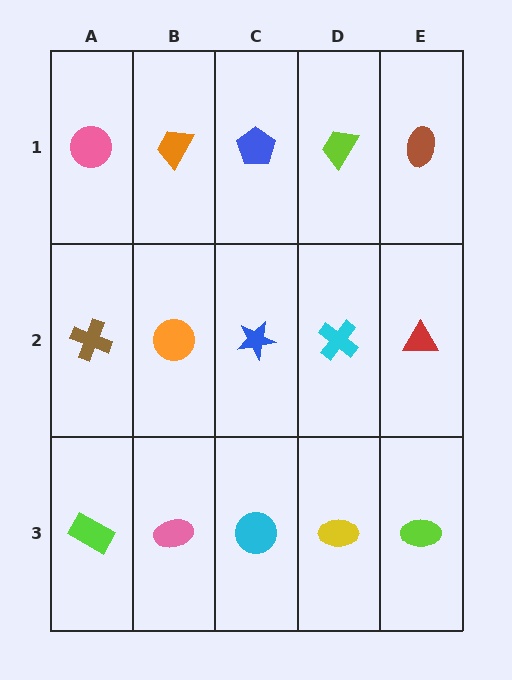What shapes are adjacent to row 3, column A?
A brown cross (row 2, column A), a pink ellipse (row 3, column B).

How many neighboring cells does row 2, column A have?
3.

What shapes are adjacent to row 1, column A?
A brown cross (row 2, column A), an orange trapezoid (row 1, column B).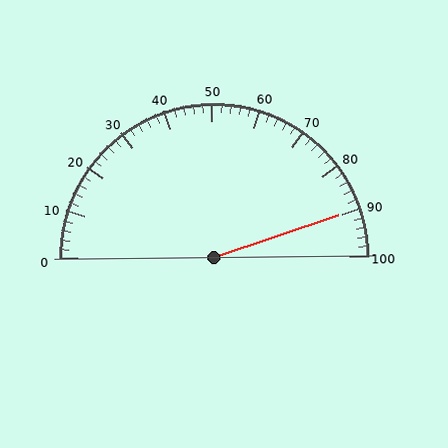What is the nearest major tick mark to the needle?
The nearest major tick mark is 90.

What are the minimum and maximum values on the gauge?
The gauge ranges from 0 to 100.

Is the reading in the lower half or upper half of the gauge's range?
The reading is in the upper half of the range (0 to 100).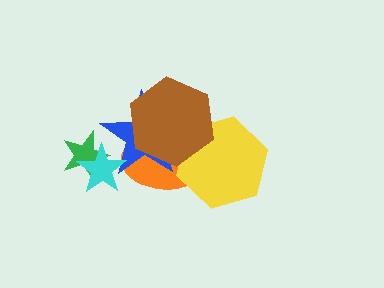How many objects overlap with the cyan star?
2 objects overlap with the cyan star.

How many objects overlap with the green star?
2 objects overlap with the green star.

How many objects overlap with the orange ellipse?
3 objects overlap with the orange ellipse.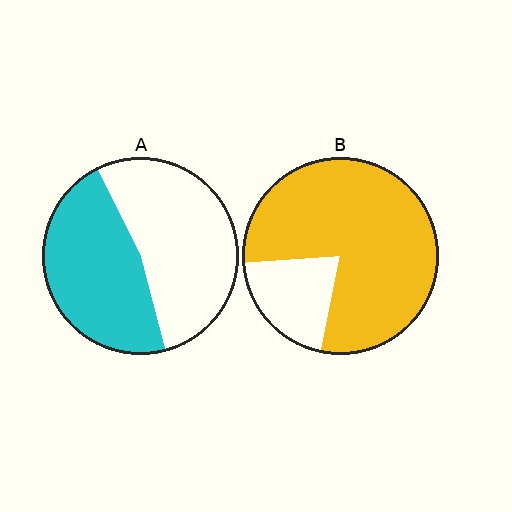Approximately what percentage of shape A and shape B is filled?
A is approximately 45% and B is approximately 80%.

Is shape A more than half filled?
Roughly half.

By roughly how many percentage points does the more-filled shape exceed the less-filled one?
By roughly 35 percentage points (B over A).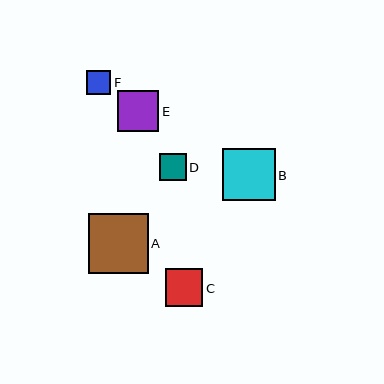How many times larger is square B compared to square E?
Square B is approximately 1.3 times the size of square E.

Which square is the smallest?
Square F is the smallest with a size of approximately 24 pixels.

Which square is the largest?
Square A is the largest with a size of approximately 60 pixels.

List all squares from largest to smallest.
From largest to smallest: A, B, E, C, D, F.